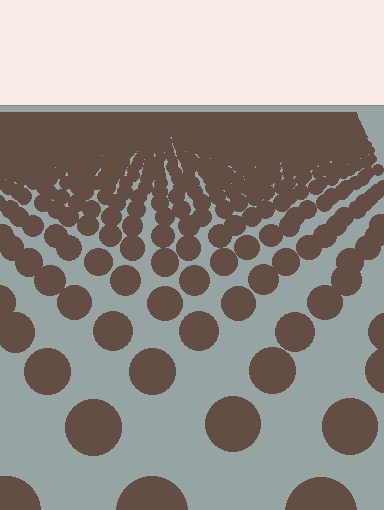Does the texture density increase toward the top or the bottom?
Density increases toward the top.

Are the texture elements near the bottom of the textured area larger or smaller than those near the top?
Larger. Near the bottom, elements are closer to the viewer and appear at a bigger on-screen size.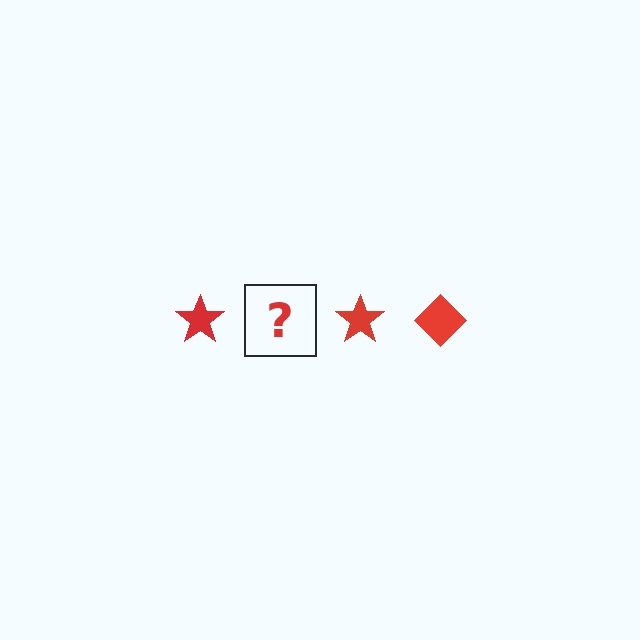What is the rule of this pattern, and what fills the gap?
The rule is that the pattern cycles through star, diamond shapes in red. The gap should be filled with a red diamond.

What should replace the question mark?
The question mark should be replaced with a red diamond.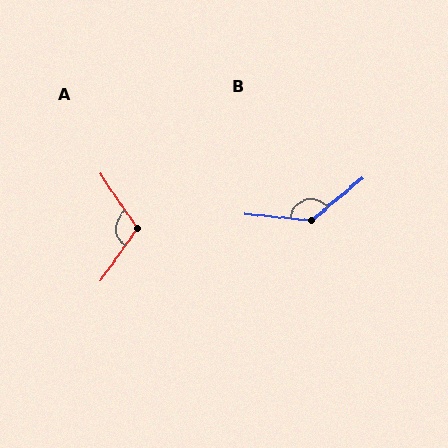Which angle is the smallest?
A, at approximately 111 degrees.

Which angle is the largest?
B, at approximately 134 degrees.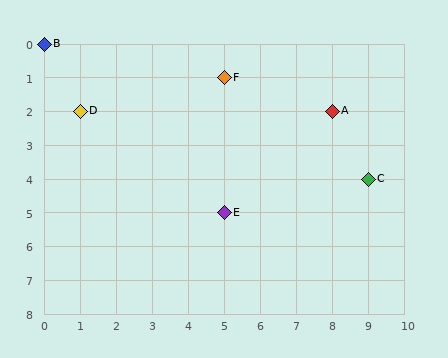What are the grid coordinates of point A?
Point A is at grid coordinates (8, 2).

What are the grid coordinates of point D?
Point D is at grid coordinates (1, 2).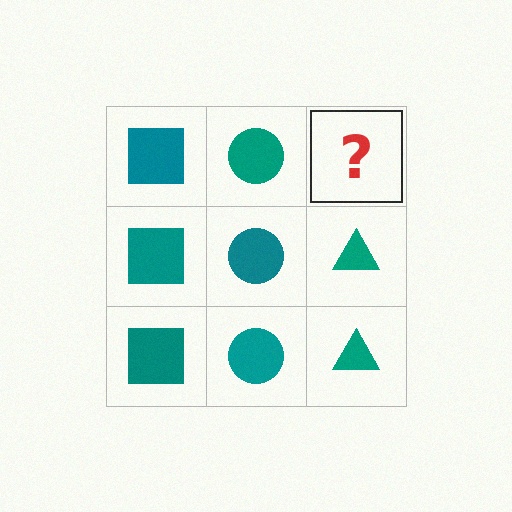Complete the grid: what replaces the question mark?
The question mark should be replaced with a teal triangle.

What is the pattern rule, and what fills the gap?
The rule is that each column has a consistent shape. The gap should be filled with a teal triangle.